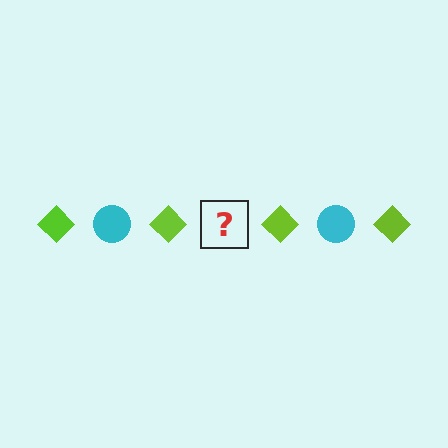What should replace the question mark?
The question mark should be replaced with a cyan circle.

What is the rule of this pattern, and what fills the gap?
The rule is that the pattern alternates between lime diamond and cyan circle. The gap should be filled with a cyan circle.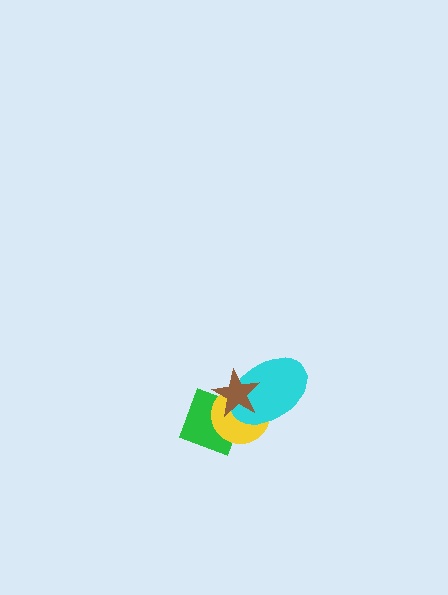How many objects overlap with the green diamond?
3 objects overlap with the green diamond.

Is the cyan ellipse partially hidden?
Yes, it is partially covered by another shape.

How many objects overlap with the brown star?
3 objects overlap with the brown star.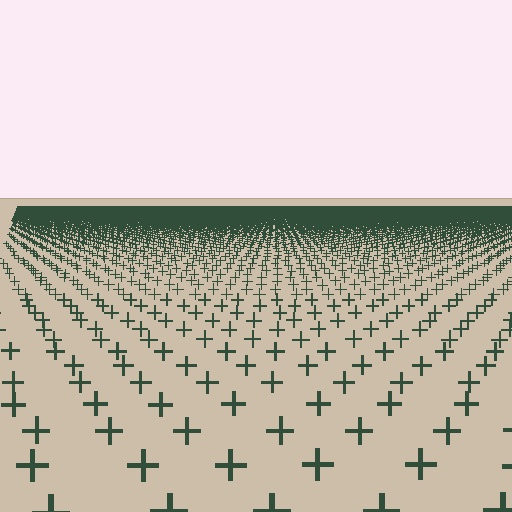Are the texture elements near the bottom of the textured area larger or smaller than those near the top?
Larger. Near the bottom, elements are closer to the viewer and appear at a bigger on-screen size.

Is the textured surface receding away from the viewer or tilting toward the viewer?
The surface is receding away from the viewer. Texture elements get smaller and denser toward the top.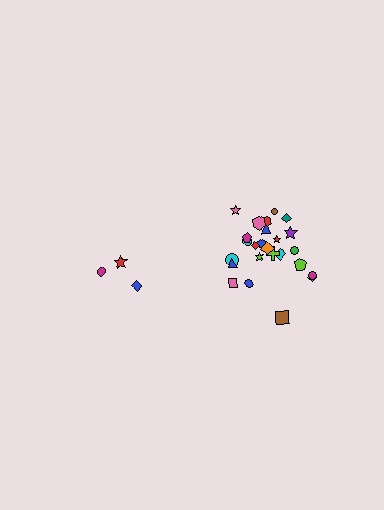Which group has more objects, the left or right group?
The right group.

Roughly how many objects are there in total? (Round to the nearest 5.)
Roughly 30 objects in total.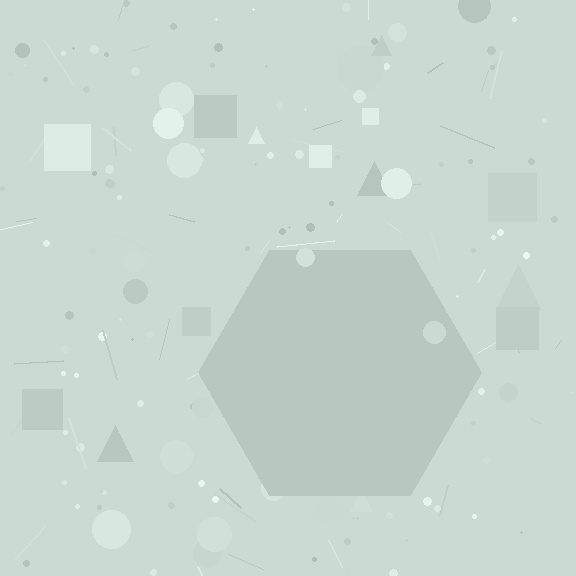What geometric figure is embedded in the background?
A hexagon is embedded in the background.